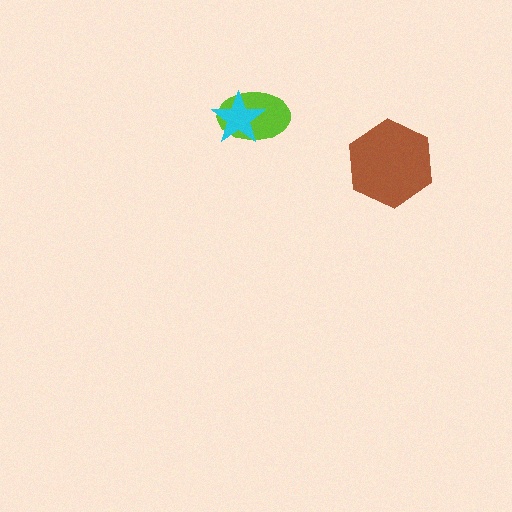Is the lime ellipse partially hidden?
Yes, it is partially covered by another shape.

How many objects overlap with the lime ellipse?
1 object overlaps with the lime ellipse.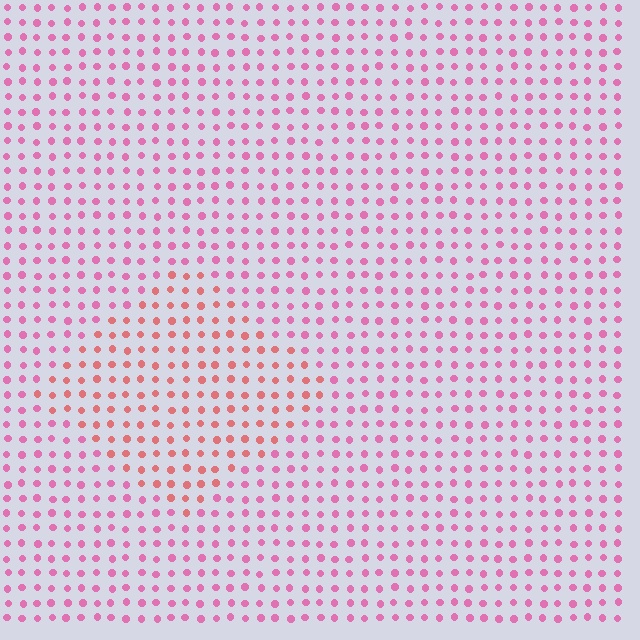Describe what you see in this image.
The image is filled with small pink elements in a uniform arrangement. A diamond-shaped region is visible where the elements are tinted to a slightly different hue, forming a subtle color boundary.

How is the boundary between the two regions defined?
The boundary is defined purely by a slight shift in hue (about 32 degrees). Spacing, size, and orientation are identical on both sides.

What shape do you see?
I see a diamond.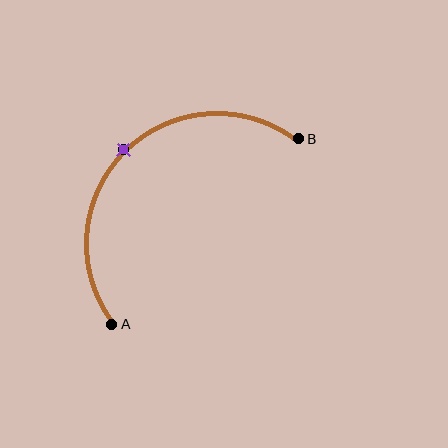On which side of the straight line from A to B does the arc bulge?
The arc bulges above and to the left of the straight line connecting A and B.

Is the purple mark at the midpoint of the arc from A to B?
Yes. The purple mark lies on the arc at equal arc-length from both A and B — it is the arc midpoint.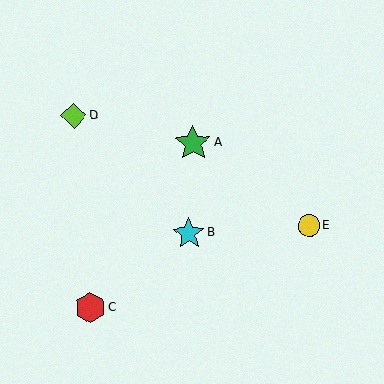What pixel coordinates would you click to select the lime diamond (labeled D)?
Click at (73, 116) to select the lime diamond D.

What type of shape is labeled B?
Shape B is a cyan star.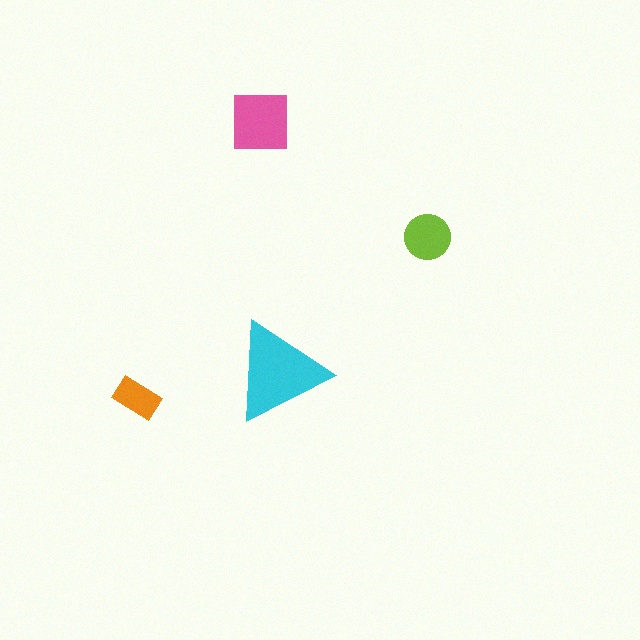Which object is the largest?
The cyan triangle.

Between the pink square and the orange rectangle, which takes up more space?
The pink square.